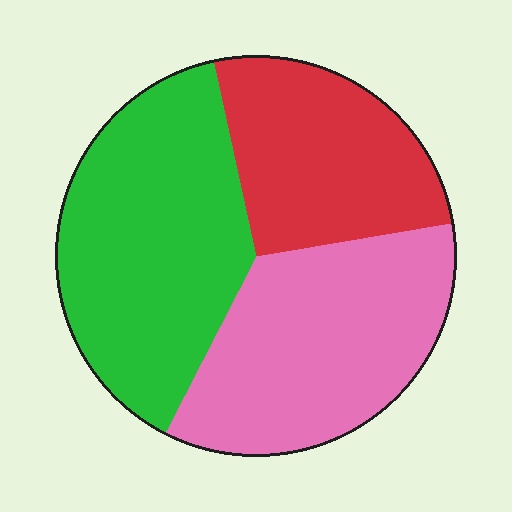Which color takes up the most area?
Green, at roughly 40%.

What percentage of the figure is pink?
Pink takes up about one third (1/3) of the figure.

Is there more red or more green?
Green.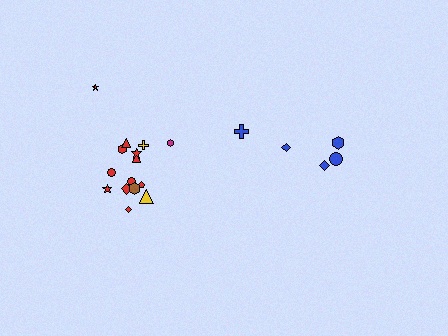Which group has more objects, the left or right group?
The left group.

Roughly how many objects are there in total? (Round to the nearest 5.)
Roughly 20 objects in total.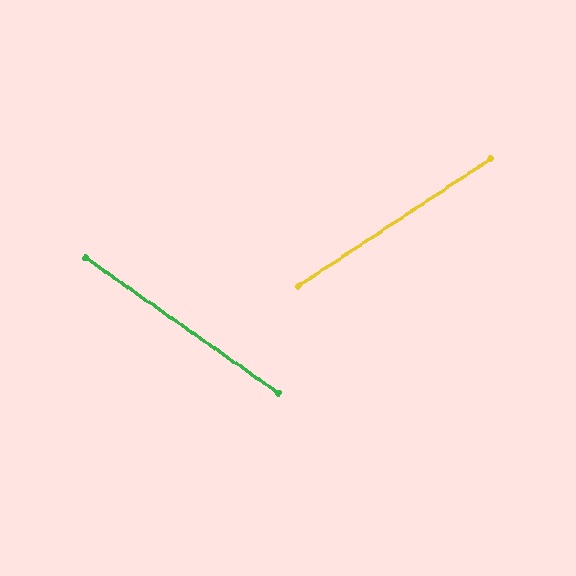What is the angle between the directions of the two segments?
Approximately 69 degrees.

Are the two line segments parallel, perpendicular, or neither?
Neither parallel nor perpendicular — they differ by about 69°.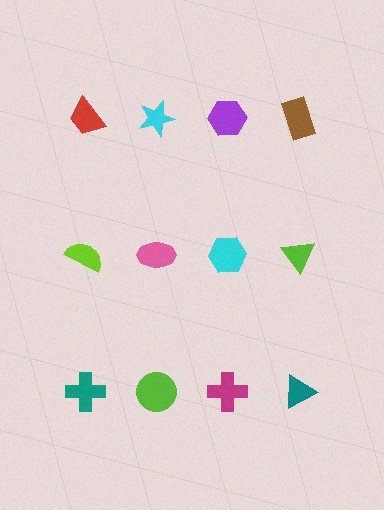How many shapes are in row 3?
4 shapes.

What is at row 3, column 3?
A magenta cross.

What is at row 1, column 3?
A purple hexagon.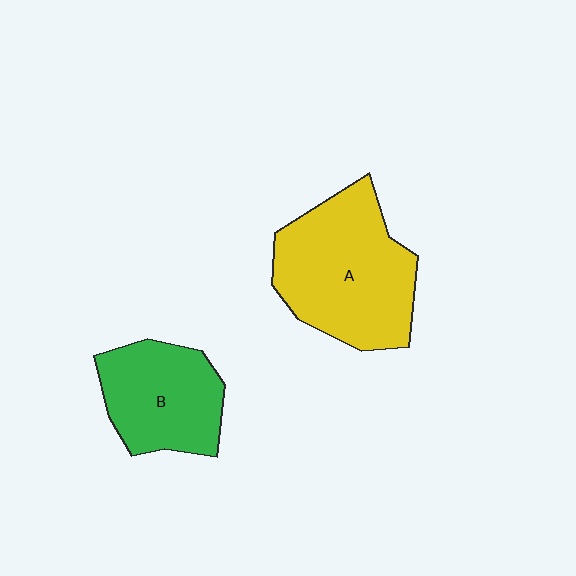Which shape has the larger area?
Shape A (yellow).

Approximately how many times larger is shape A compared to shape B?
Approximately 1.5 times.